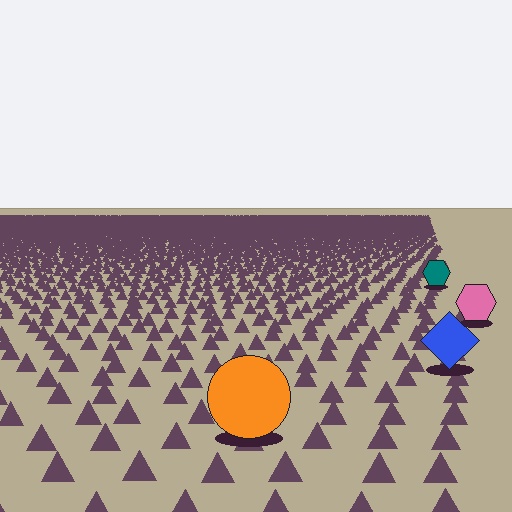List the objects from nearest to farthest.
From nearest to farthest: the orange circle, the blue diamond, the pink hexagon, the teal hexagon.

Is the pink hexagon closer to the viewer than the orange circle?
No. The orange circle is closer — you can tell from the texture gradient: the ground texture is coarser near it.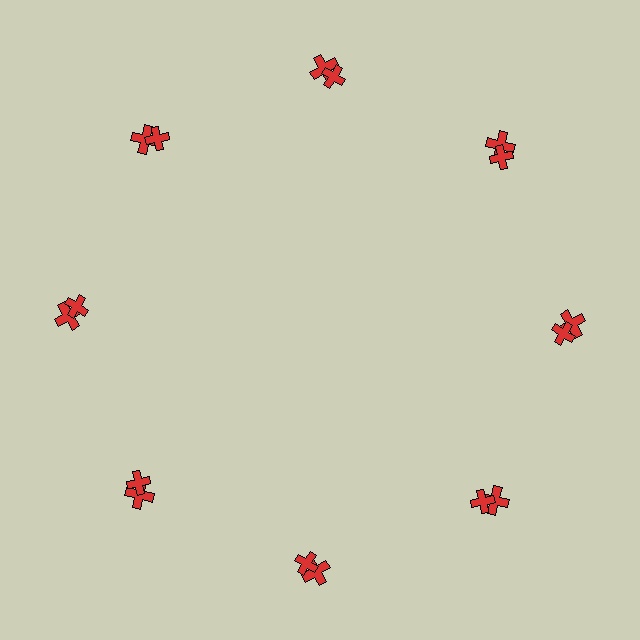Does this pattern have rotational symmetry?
Yes, this pattern has 8-fold rotational symmetry. It looks the same after rotating 45 degrees around the center.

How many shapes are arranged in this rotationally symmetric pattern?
There are 16 shapes, arranged in 8 groups of 2.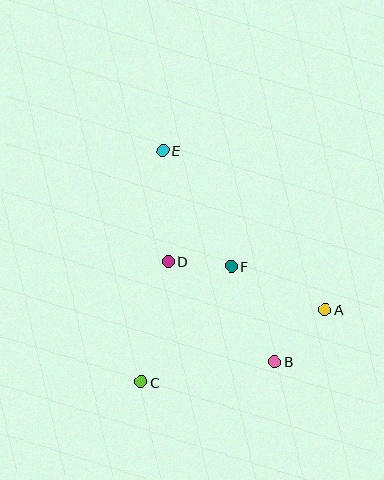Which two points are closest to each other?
Points D and F are closest to each other.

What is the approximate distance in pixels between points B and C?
The distance between B and C is approximately 135 pixels.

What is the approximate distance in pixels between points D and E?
The distance between D and E is approximately 111 pixels.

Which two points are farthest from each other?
Points B and E are farthest from each other.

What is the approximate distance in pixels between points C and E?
The distance between C and E is approximately 233 pixels.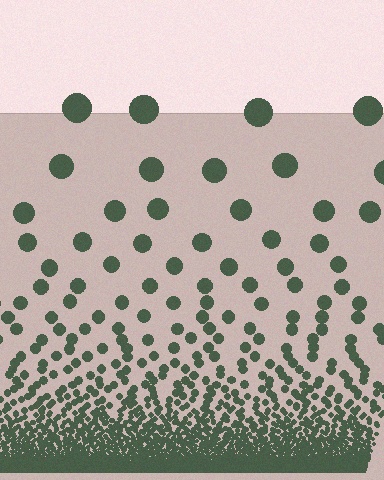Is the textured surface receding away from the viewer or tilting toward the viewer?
The surface appears to tilt toward the viewer. Texture elements get larger and sparser toward the top.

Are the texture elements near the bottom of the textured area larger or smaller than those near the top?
Smaller. The gradient is inverted — elements near the bottom are smaller and denser.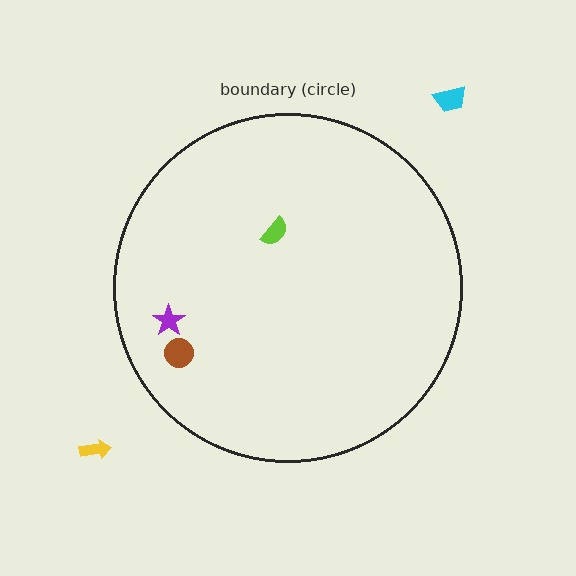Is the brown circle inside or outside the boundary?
Inside.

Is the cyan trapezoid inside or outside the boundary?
Outside.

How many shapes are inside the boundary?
3 inside, 2 outside.